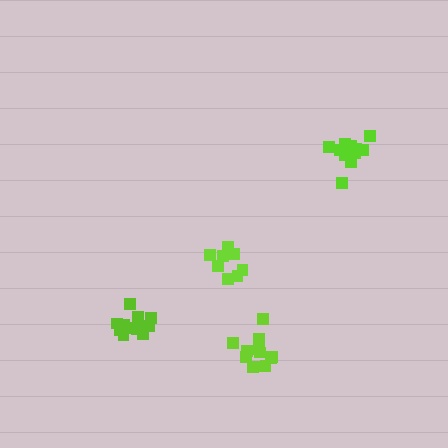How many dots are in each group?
Group 1: 13 dots, Group 2: 8 dots, Group 3: 11 dots, Group 4: 12 dots (44 total).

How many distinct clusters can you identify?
There are 4 distinct clusters.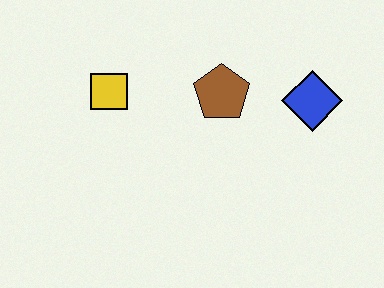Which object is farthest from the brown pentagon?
The yellow square is farthest from the brown pentagon.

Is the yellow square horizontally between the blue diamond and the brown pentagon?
No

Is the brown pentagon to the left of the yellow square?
No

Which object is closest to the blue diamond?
The brown pentagon is closest to the blue diamond.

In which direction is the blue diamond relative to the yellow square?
The blue diamond is to the right of the yellow square.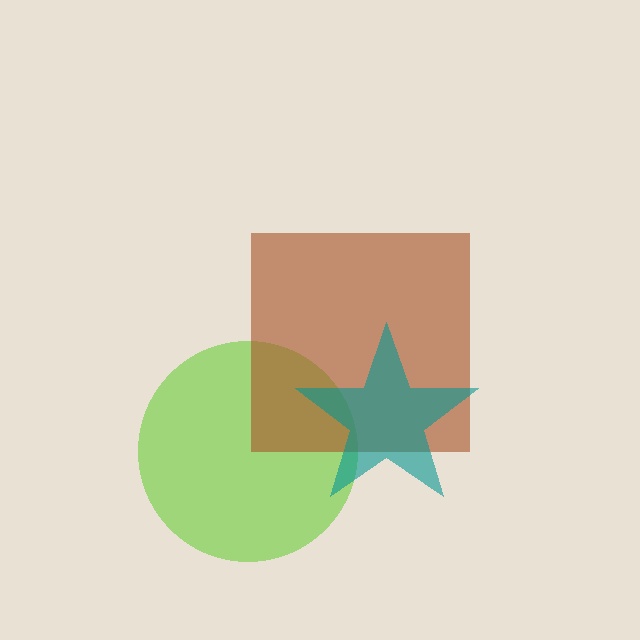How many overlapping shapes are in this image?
There are 3 overlapping shapes in the image.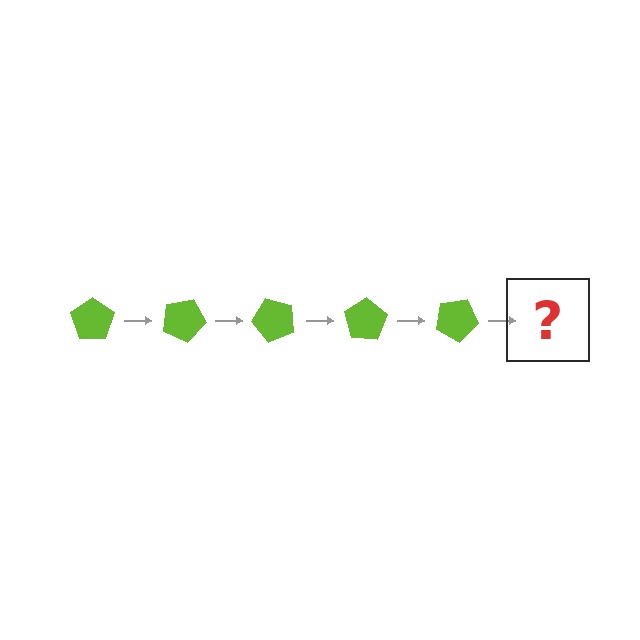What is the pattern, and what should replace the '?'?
The pattern is that the pentagon rotates 25 degrees each step. The '?' should be a lime pentagon rotated 125 degrees.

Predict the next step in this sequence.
The next step is a lime pentagon rotated 125 degrees.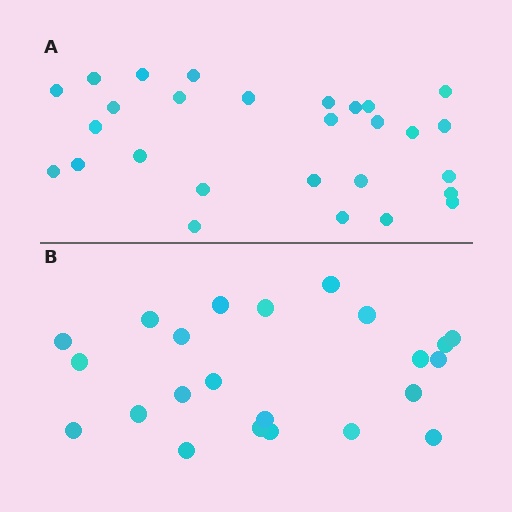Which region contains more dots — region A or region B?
Region A (the top region) has more dots.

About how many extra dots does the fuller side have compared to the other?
Region A has about 5 more dots than region B.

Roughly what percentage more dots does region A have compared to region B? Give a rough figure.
About 20% more.